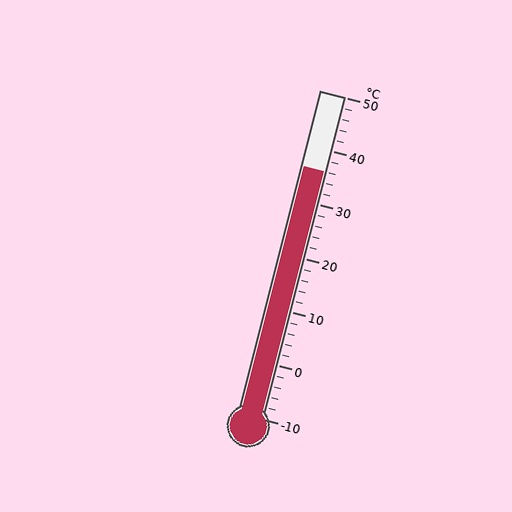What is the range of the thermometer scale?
The thermometer scale ranges from -10°C to 50°C.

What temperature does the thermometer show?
The thermometer shows approximately 36°C.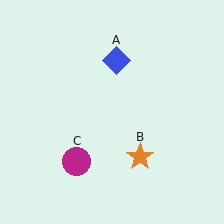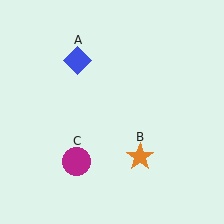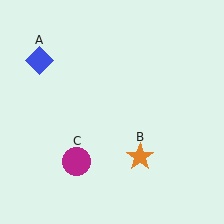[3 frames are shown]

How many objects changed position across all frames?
1 object changed position: blue diamond (object A).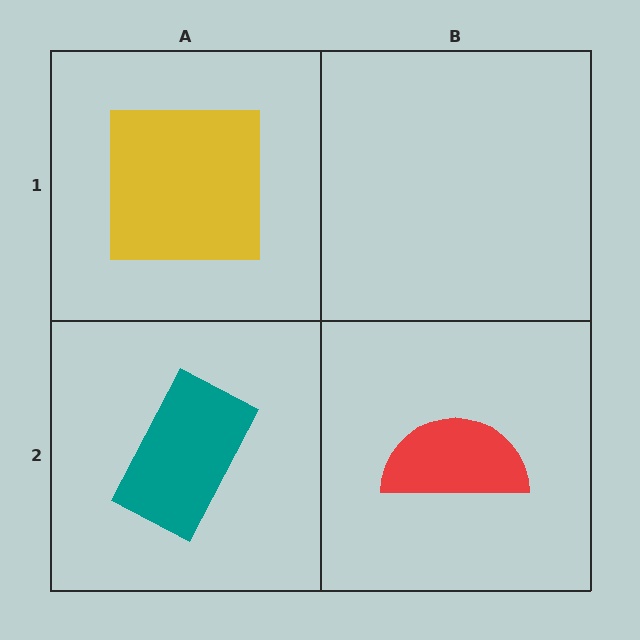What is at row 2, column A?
A teal rectangle.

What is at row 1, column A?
A yellow square.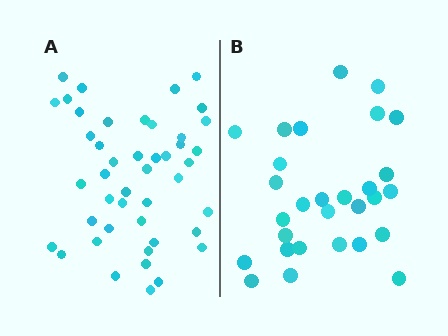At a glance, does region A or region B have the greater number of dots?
Region A (the left region) has more dots.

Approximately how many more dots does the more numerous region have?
Region A has approximately 15 more dots than region B.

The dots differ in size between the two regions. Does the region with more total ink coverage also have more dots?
No. Region B has more total ink coverage because its dots are larger, but region A actually contains more individual dots. Total area can be misleading — the number of items is what matters here.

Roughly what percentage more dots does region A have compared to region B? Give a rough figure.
About 55% more.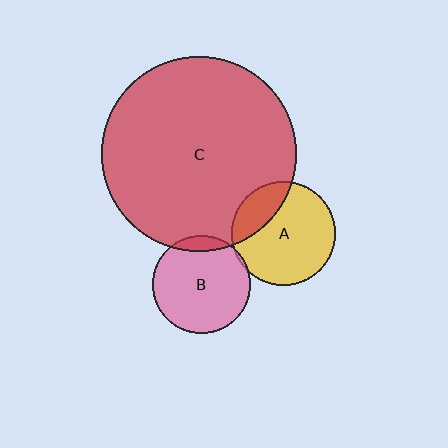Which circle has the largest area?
Circle C (red).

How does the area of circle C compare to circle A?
Approximately 3.5 times.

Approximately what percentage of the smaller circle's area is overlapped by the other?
Approximately 10%.